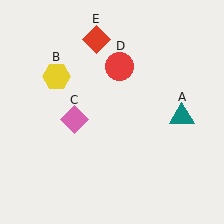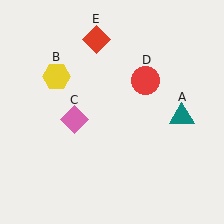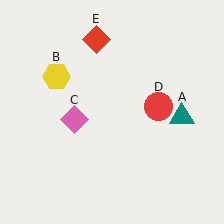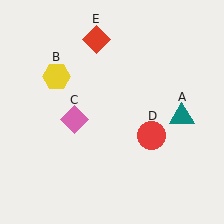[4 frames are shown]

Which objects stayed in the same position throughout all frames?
Teal triangle (object A) and yellow hexagon (object B) and pink diamond (object C) and red diamond (object E) remained stationary.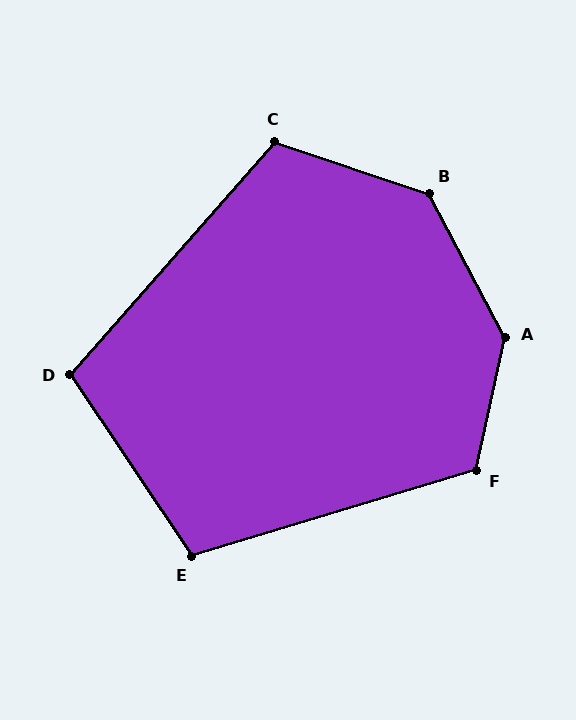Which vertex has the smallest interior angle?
D, at approximately 105 degrees.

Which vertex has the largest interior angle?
A, at approximately 140 degrees.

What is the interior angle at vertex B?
Approximately 136 degrees (obtuse).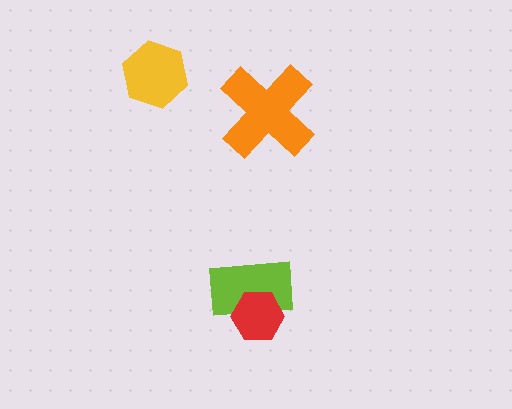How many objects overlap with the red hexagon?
1 object overlaps with the red hexagon.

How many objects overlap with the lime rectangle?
1 object overlaps with the lime rectangle.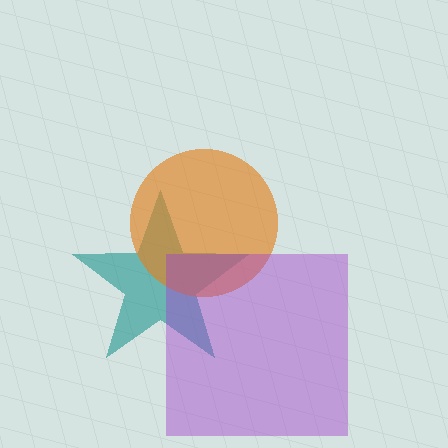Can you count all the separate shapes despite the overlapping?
Yes, there are 3 separate shapes.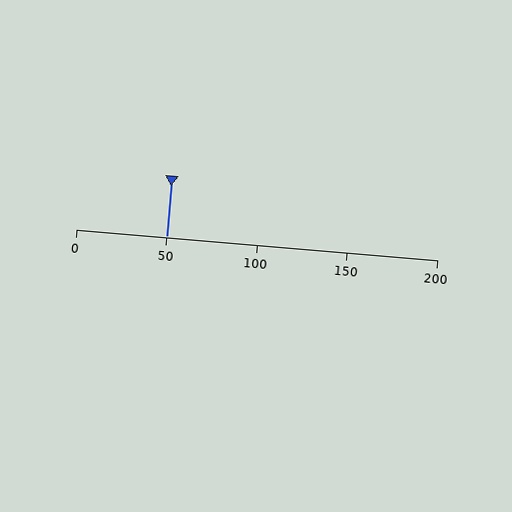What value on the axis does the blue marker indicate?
The marker indicates approximately 50.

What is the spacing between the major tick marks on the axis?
The major ticks are spaced 50 apart.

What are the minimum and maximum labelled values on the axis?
The axis runs from 0 to 200.